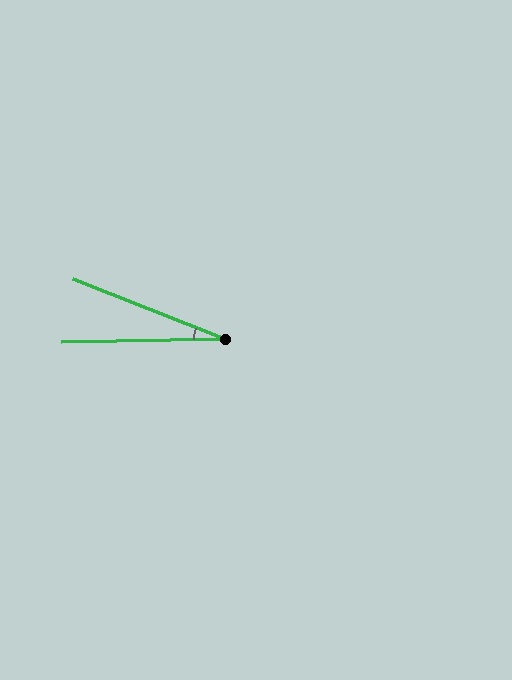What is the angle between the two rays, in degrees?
Approximately 23 degrees.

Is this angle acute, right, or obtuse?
It is acute.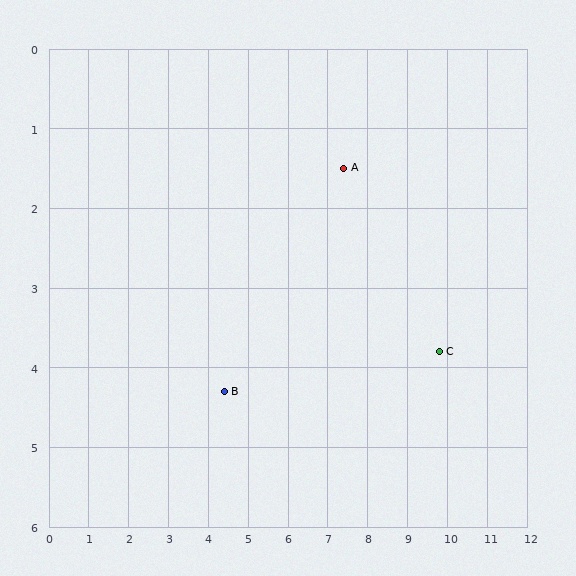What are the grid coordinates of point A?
Point A is at approximately (7.4, 1.5).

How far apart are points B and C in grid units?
Points B and C are about 5.4 grid units apart.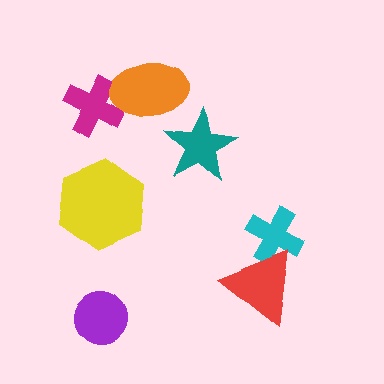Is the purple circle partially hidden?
No, no other shape covers it.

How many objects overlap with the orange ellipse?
1 object overlaps with the orange ellipse.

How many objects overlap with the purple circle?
0 objects overlap with the purple circle.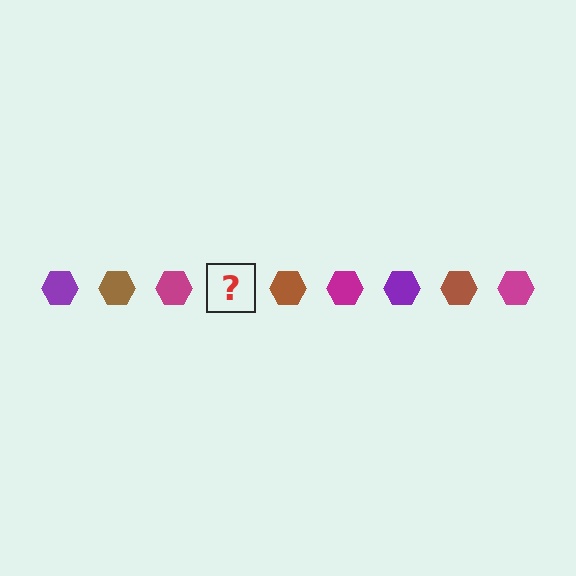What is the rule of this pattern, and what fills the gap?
The rule is that the pattern cycles through purple, brown, magenta hexagons. The gap should be filled with a purple hexagon.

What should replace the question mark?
The question mark should be replaced with a purple hexagon.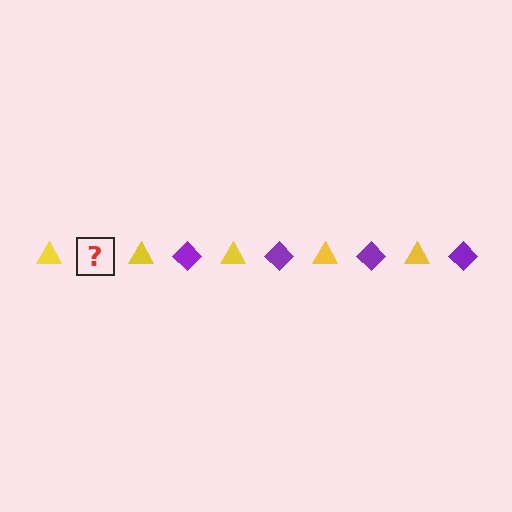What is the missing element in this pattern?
The missing element is a purple diamond.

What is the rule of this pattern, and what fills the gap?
The rule is that the pattern alternates between yellow triangle and purple diamond. The gap should be filled with a purple diamond.